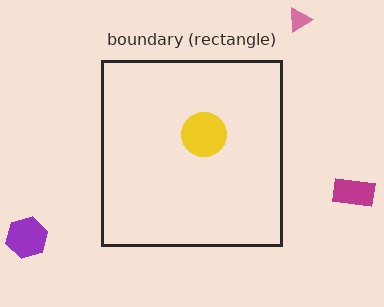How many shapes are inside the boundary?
1 inside, 3 outside.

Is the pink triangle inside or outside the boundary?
Outside.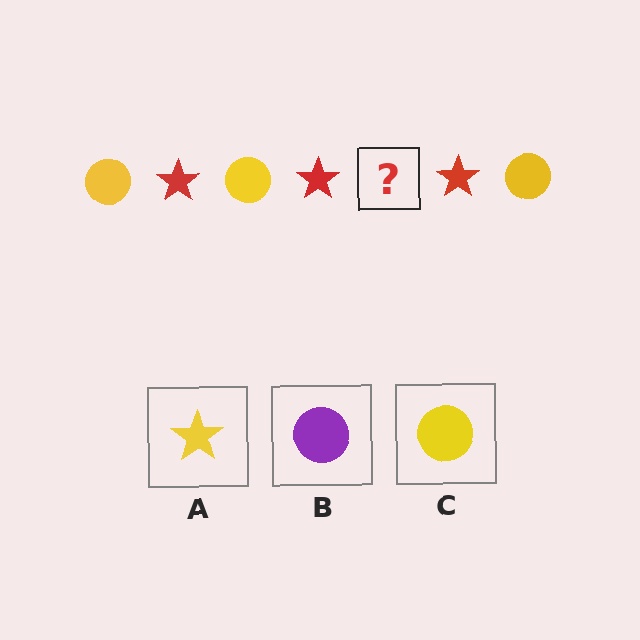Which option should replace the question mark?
Option C.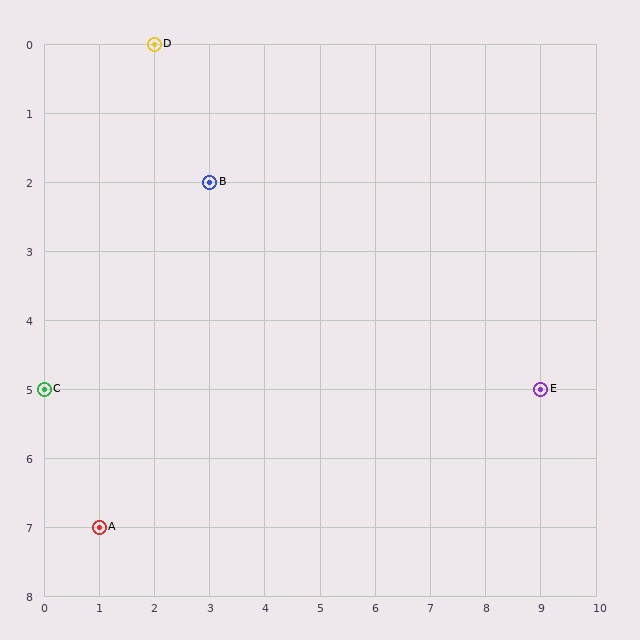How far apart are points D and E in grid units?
Points D and E are 7 columns and 5 rows apart (about 8.6 grid units diagonally).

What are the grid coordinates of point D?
Point D is at grid coordinates (2, 0).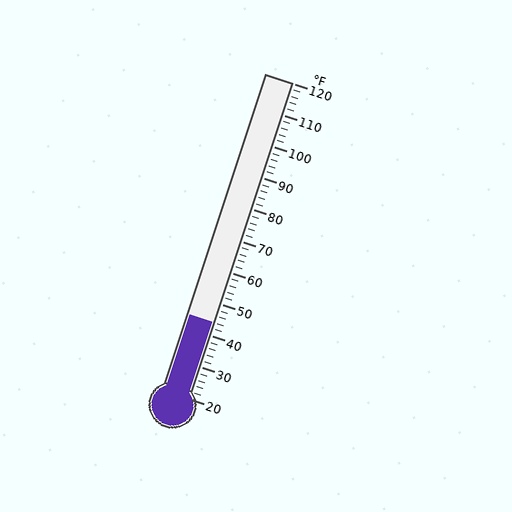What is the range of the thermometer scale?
The thermometer scale ranges from 20°F to 120°F.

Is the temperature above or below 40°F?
The temperature is above 40°F.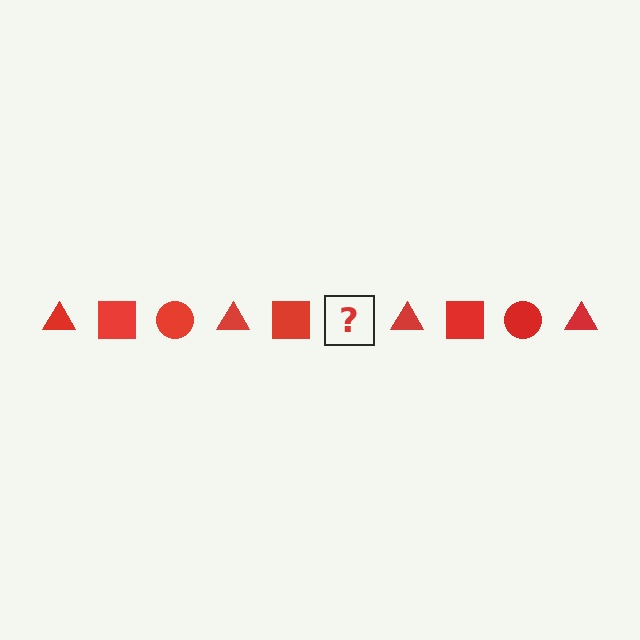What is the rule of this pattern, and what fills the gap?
The rule is that the pattern cycles through triangle, square, circle shapes in red. The gap should be filled with a red circle.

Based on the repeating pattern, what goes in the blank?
The blank should be a red circle.